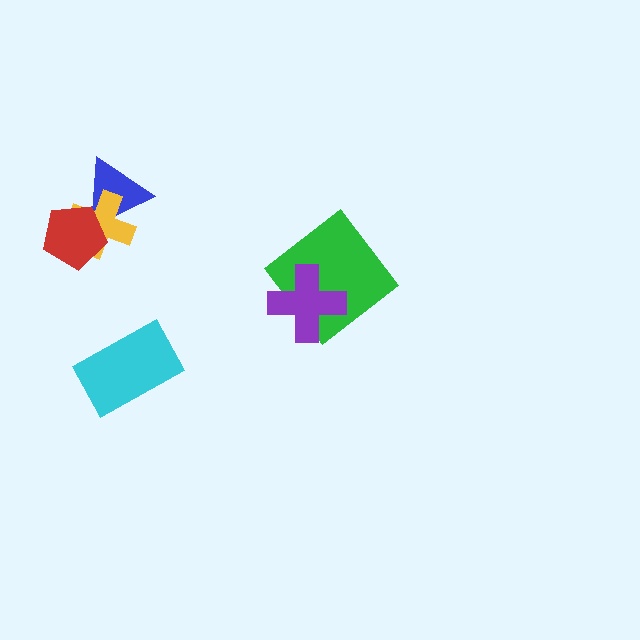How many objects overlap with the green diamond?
1 object overlaps with the green diamond.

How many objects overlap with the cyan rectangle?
0 objects overlap with the cyan rectangle.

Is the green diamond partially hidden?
Yes, it is partially covered by another shape.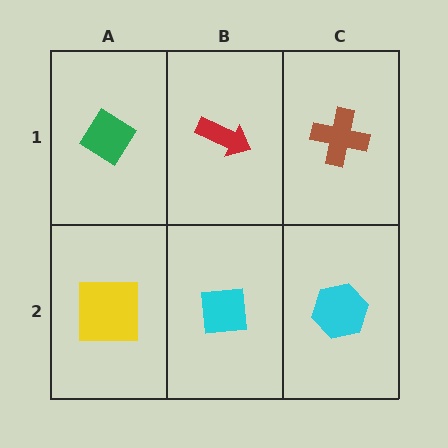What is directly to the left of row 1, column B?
A green diamond.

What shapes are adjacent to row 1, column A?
A yellow square (row 2, column A), a red arrow (row 1, column B).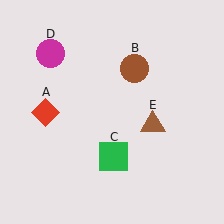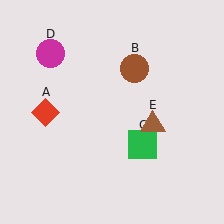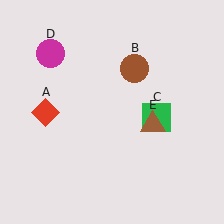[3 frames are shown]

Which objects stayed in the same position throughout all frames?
Red diamond (object A) and brown circle (object B) and magenta circle (object D) and brown triangle (object E) remained stationary.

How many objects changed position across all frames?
1 object changed position: green square (object C).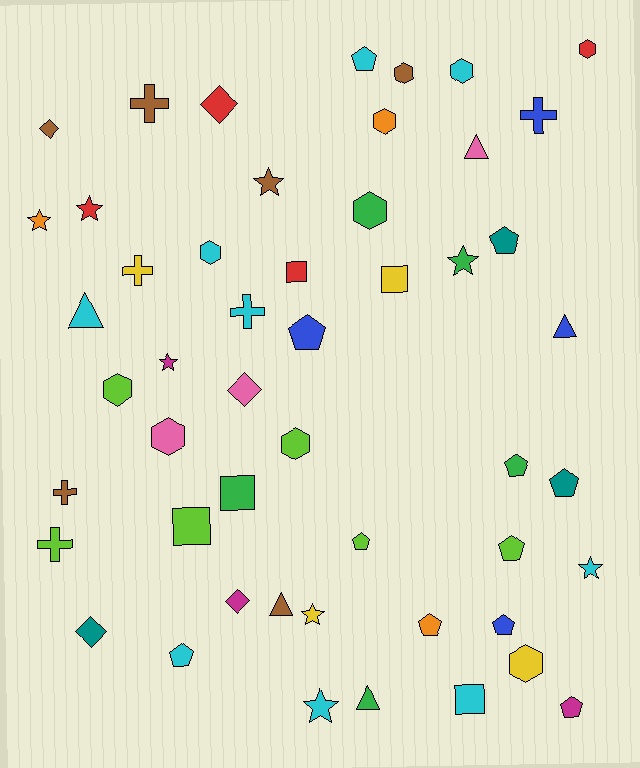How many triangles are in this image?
There are 5 triangles.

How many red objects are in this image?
There are 4 red objects.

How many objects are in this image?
There are 50 objects.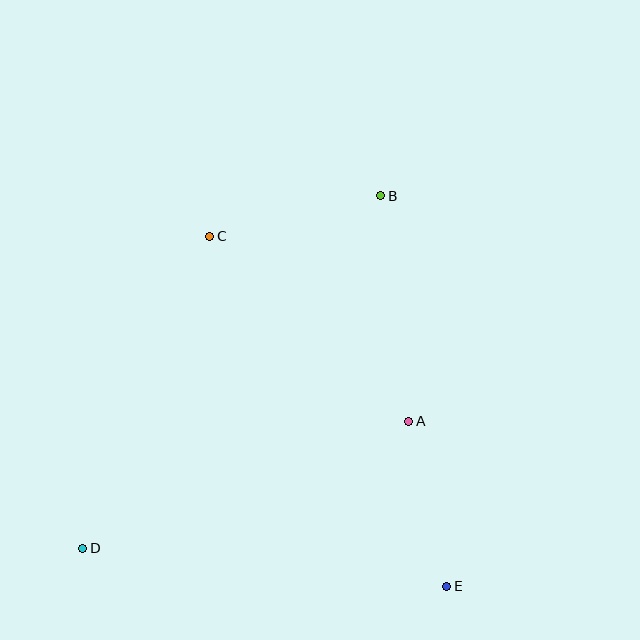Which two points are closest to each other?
Points A and E are closest to each other.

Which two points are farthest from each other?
Points B and D are farthest from each other.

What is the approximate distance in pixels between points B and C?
The distance between B and C is approximately 175 pixels.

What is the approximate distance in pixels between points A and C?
The distance between A and C is approximately 271 pixels.